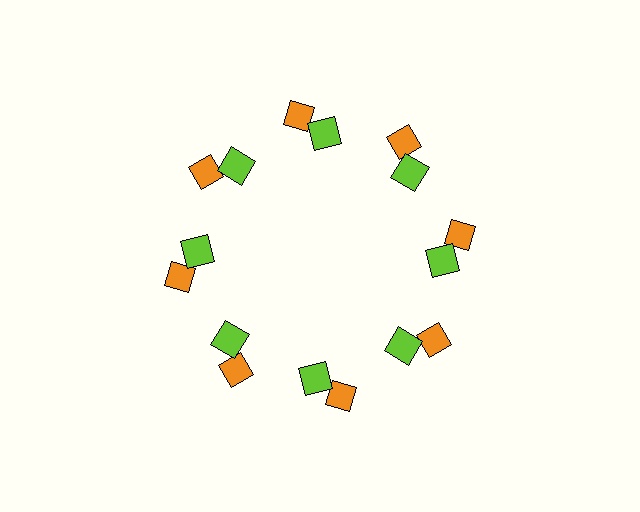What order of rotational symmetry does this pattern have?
This pattern has 8-fold rotational symmetry.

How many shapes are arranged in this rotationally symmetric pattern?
There are 16 shapes, arranged in 8 groups of 2.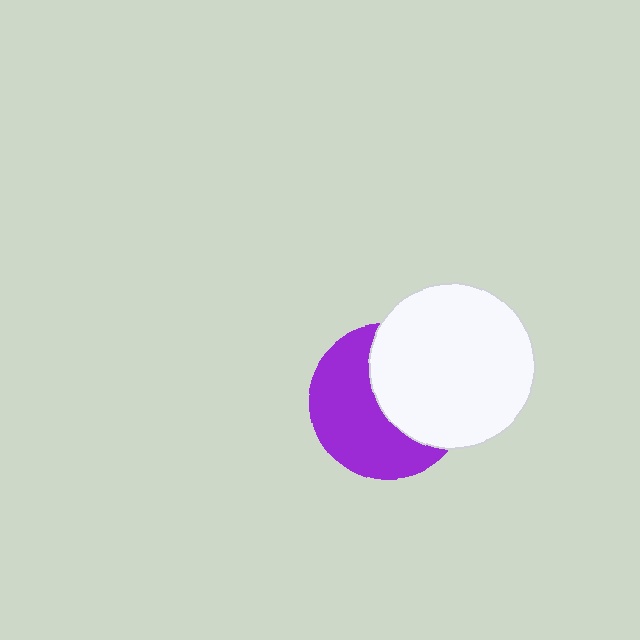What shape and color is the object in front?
The object in front is a white circle.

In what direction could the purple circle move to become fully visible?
The purple circle could move left. That would shift it out from behind the white circle entirely.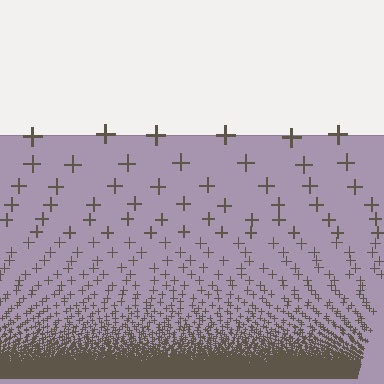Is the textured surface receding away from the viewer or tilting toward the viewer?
The surface appears to tilt toward the viewer. Texture elements get larger and sparser toward the top.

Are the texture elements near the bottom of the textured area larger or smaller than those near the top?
Smaller. The gradient is inverted — elements near the bottom are smaller and denser.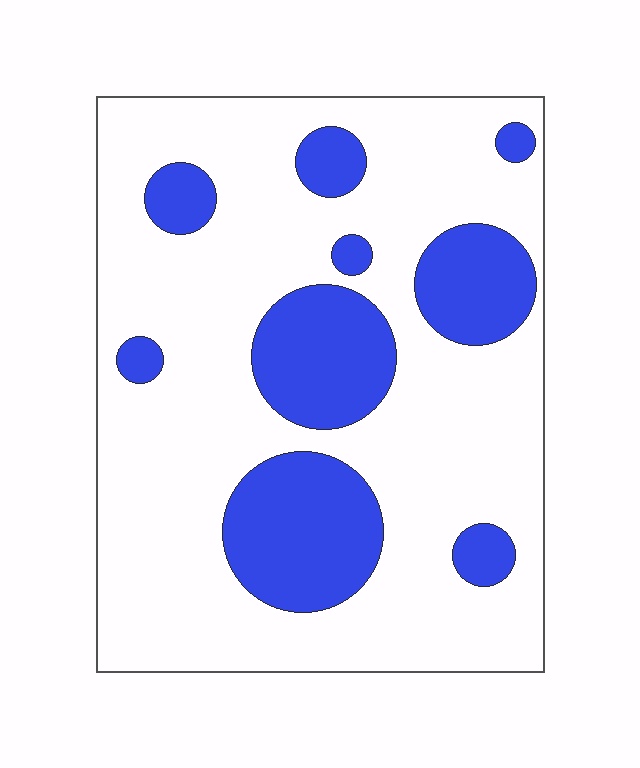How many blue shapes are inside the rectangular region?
9.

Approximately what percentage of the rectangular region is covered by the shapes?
Approximately 25%.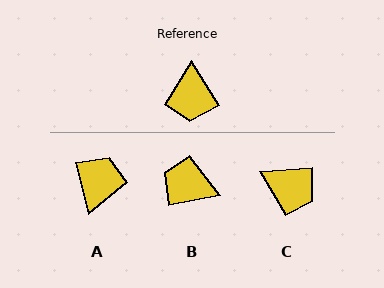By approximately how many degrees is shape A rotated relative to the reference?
Approximately 161 degrees counter-clockwise.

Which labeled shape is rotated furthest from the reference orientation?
A, about 161 degrees away.